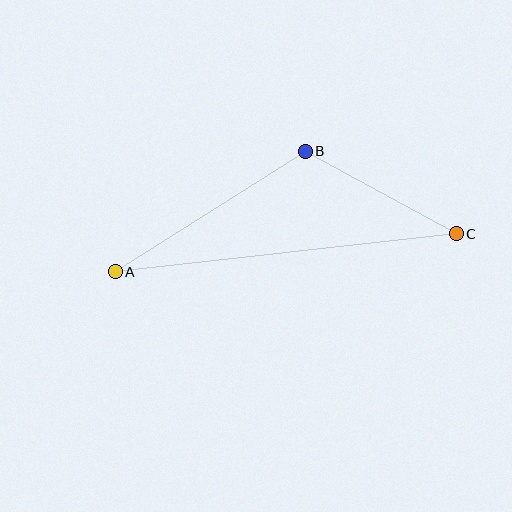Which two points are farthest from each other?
Points A and C are farthest from each other.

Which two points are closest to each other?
Points B and C are closest to each other.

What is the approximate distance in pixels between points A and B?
The distance between A and B is approximately 225 pixels.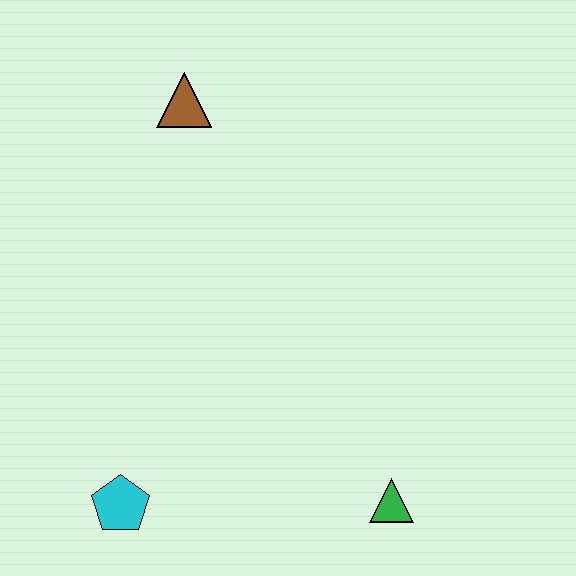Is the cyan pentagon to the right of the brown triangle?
No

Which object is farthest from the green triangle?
The brown triangle is farthest from the green triangle.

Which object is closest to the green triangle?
The cyan pentagon is closest to the green triangle.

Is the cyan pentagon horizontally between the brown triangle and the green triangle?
No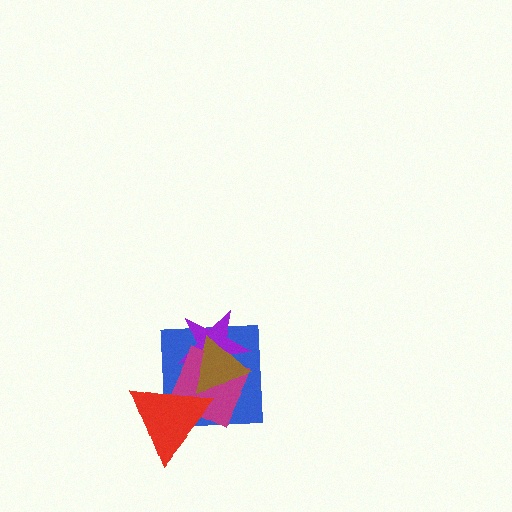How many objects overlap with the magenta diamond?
4 objects overlap with the magenta diamond.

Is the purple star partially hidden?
Yes, it is partially covered by another shape.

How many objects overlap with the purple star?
3 objects overlap with the purple star.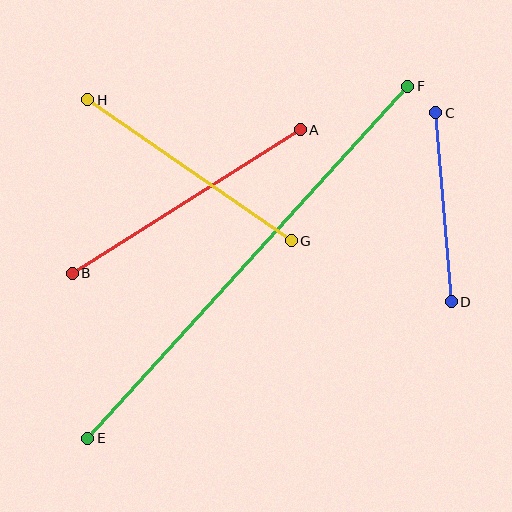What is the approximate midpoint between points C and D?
The midpoint is at approximately (444, 207) pixels.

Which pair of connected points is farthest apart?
Points E and F are farthest apart.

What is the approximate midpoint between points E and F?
The midpoint is at approximately (248, 262) pixels.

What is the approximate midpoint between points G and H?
The midpoint is at approximately (189, 170) pixels.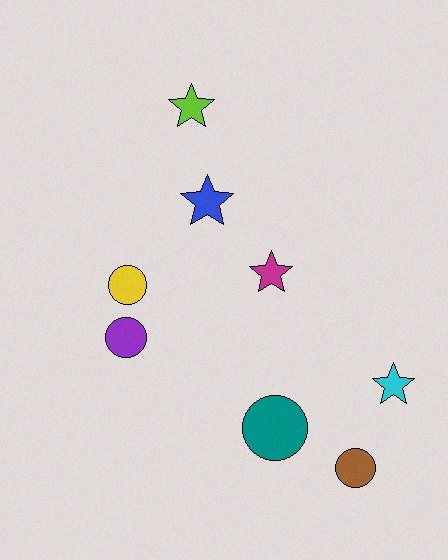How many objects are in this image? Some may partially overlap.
There are 8 objects.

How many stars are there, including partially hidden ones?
There are 4 stars.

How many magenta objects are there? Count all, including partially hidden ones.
There is 1 magenta object.